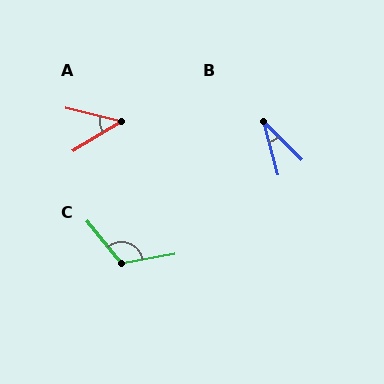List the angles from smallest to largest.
B (30°), A (45°), C (119°).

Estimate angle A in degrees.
Approximately 45 degrees.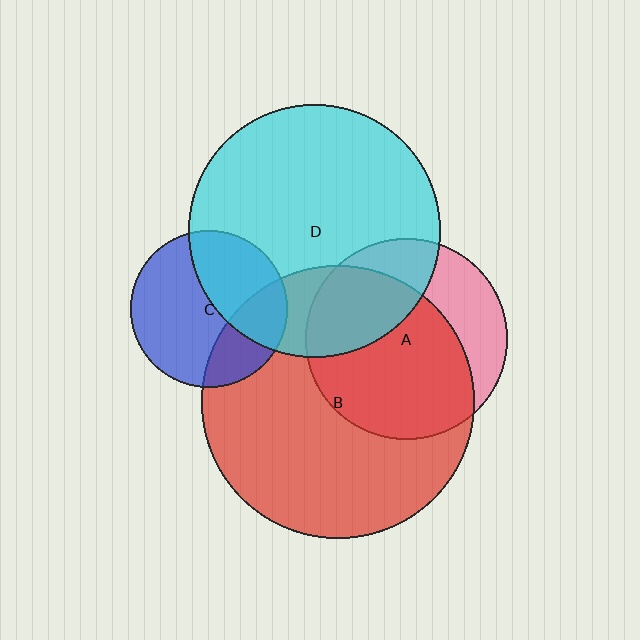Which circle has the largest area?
Circle B (red).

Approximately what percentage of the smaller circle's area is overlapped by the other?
Approximately 40%.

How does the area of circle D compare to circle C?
Approximately 2.6 times.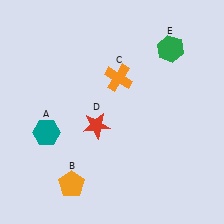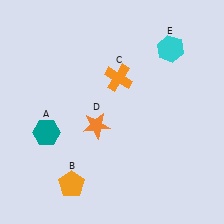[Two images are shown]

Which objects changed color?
D changed from red to orange. E changed from green to cyan.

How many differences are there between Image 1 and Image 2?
There are 2 differences between the two images.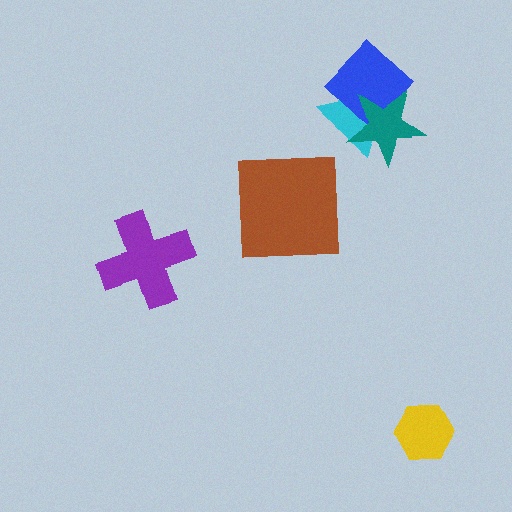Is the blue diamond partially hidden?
Yes, it is partially covered by another shape.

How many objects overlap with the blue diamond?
2 objects overlap with the blue diamond.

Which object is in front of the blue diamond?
The teal star is in front of the blue diamond.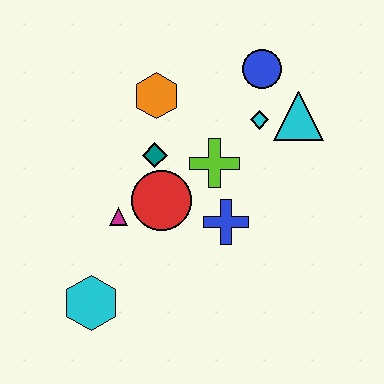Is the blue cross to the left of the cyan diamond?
Yes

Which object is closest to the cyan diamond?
The cyan triangle is closest to the cyan diamond.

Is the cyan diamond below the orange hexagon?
Yes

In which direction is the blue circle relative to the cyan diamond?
The blue circle is above the cyan diamond.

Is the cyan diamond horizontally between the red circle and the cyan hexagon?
No